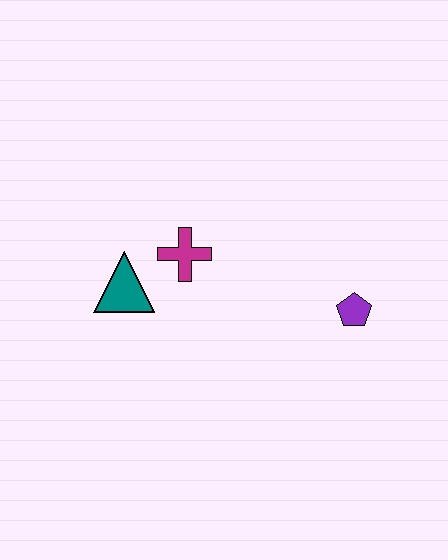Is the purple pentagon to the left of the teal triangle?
No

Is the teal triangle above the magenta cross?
No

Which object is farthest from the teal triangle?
The purple pentagon is farthest from the teal triangle.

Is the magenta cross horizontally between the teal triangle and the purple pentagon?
Yes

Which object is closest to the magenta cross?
The teal triangle is closest to the magenta cross.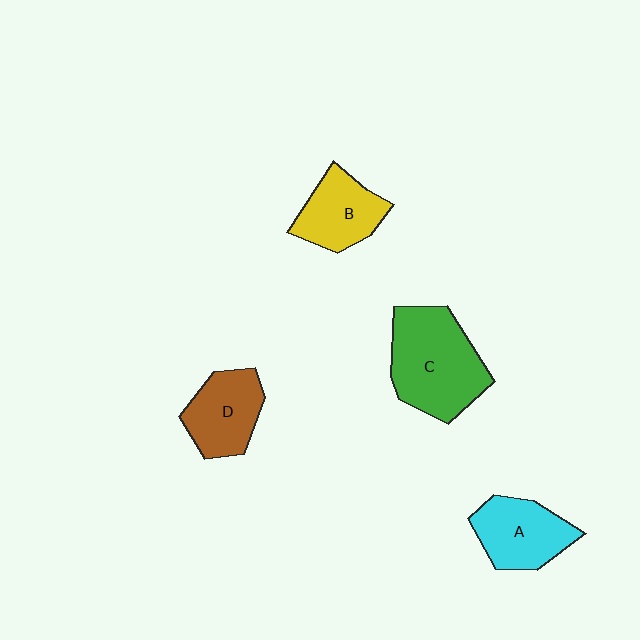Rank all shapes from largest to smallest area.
From largest to smallest: C (green), A (cyan), D (brown), B (yellow).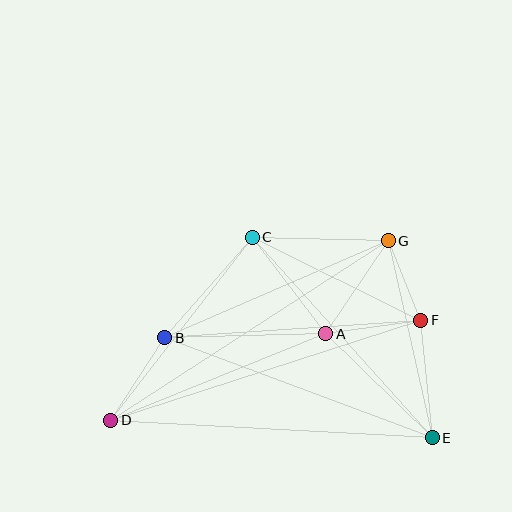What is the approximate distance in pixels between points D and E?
The distance between D and E is approximately 322 pixels.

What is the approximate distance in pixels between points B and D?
The distance between B and D is approximately 98 pixels.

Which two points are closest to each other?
Points F and G are closest to each other.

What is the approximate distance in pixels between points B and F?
The distance between B and F is approximately 257 pixels.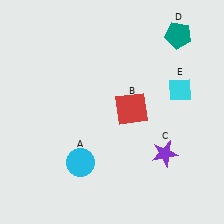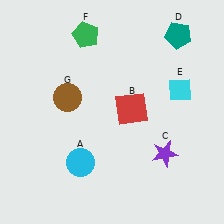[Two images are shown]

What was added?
A green pentagon (F), a brown circle (G) were added in Image 2.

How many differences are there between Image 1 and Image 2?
There are 2 differences between the two images.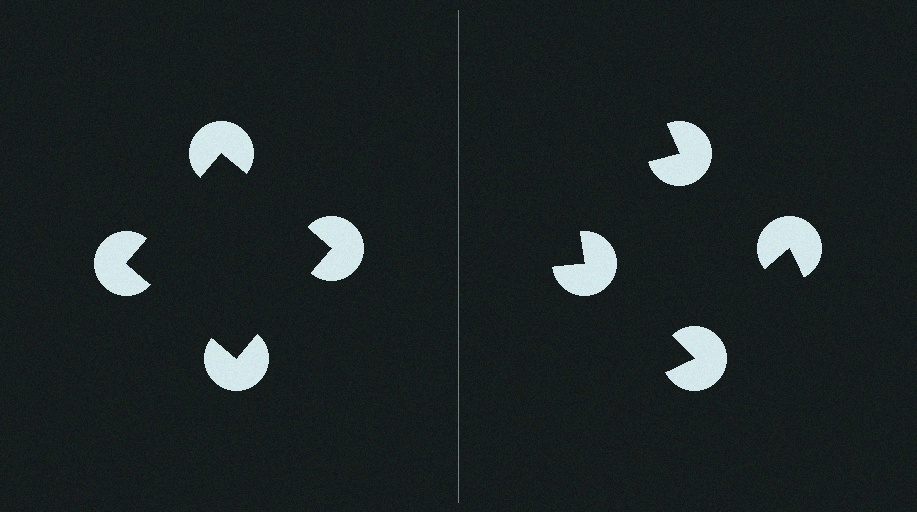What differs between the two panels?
The pac-man discs are positioned identically on both sides; only the wedge orientations differ. On the left they align to a square; on the right they are misaligned.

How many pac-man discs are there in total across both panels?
8 — 4 on each side.